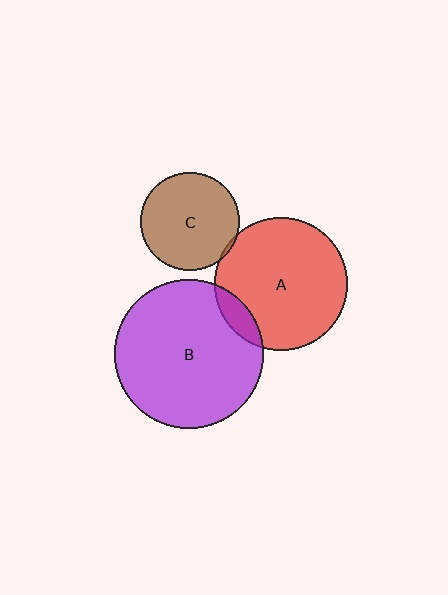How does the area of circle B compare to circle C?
Approximately 2.3 times.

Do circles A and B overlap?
Yes.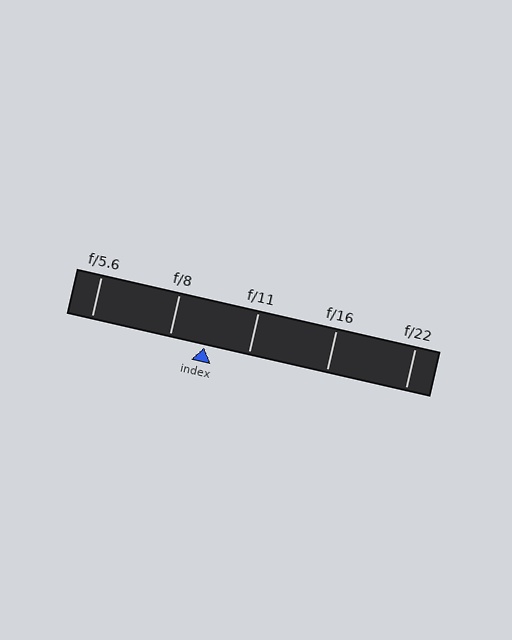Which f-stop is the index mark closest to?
The index mark is closest to f/8.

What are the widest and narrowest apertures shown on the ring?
The widest aperture shown is f/5.6 and the narrowest is f/22.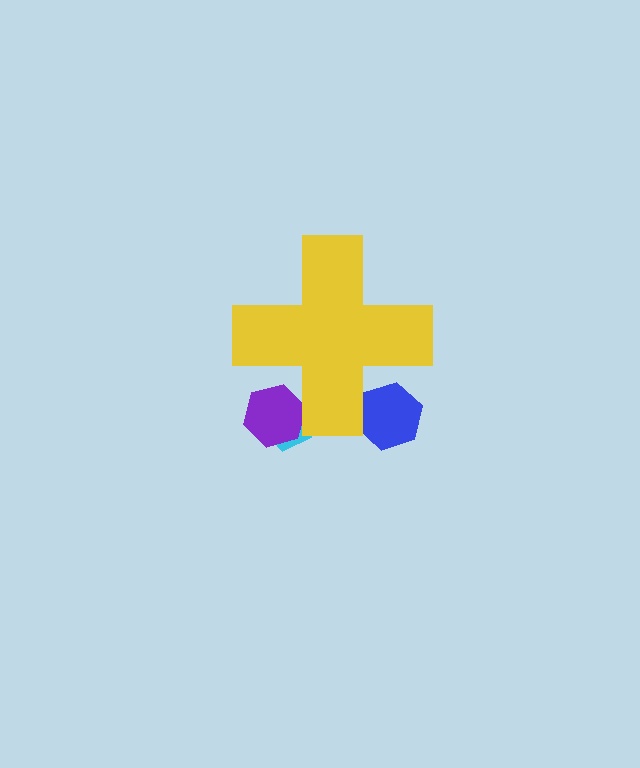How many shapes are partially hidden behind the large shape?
3 shapes are partially hidden.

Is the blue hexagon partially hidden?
Yes, the blue hexagon is partially hidden behind the yellow cross.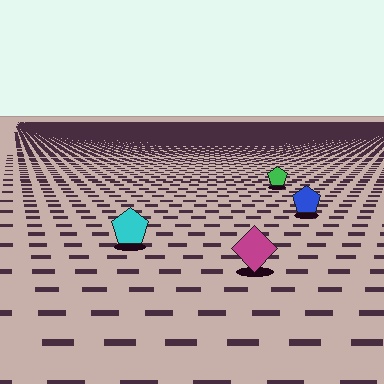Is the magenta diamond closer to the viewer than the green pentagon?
Yes. The magenta diamond is closer — you can tell from the texture gradient: the ground texture is coarser near it.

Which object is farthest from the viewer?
The green pentagon is farthest from the viewer. It appears smaller and the ground texture around it is denser.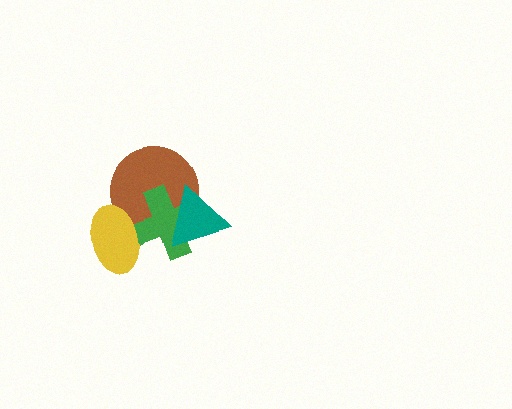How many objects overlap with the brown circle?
3 objects overlap with the brown circle.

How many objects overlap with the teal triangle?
2 objects overlap with the teal triangle.